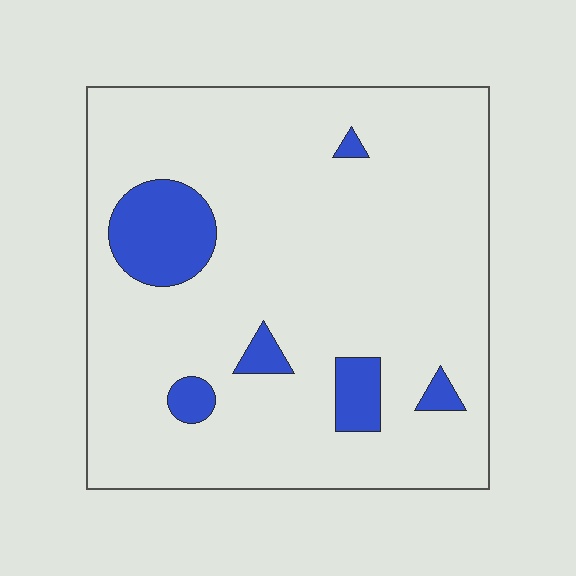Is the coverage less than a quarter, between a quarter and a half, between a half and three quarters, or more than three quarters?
Less than a quarter.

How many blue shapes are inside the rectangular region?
6.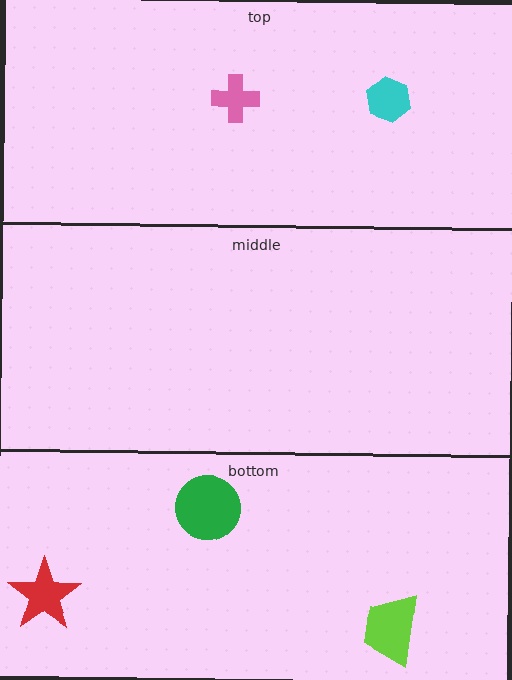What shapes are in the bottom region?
The lime trapezoid, the green circle, the red star.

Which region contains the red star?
The bottom region.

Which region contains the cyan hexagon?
The top region.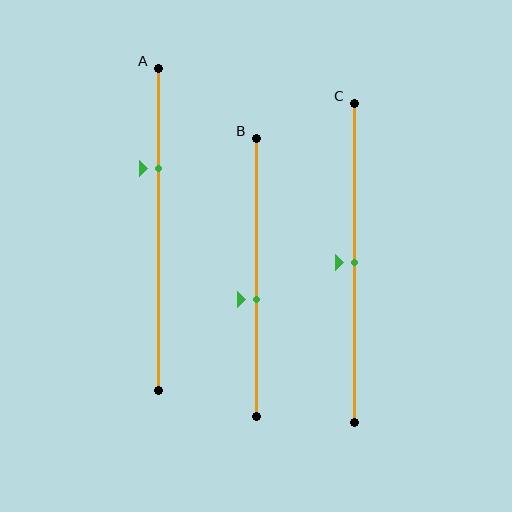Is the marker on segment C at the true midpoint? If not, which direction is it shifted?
Yes, the marker on segment C is at the true midpoint.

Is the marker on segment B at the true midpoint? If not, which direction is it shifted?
No, the marker on segment B is shifted downward by about 8% of the segment length.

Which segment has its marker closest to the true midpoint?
Segment C has its marker closest to the true midpoint.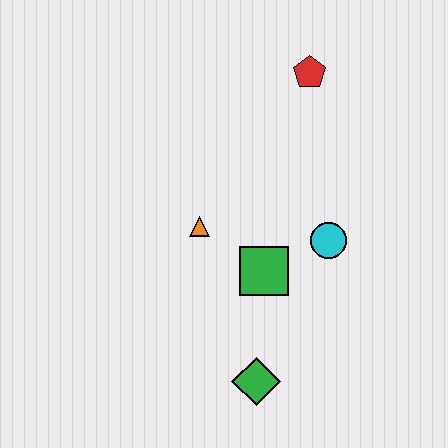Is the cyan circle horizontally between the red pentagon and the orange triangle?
No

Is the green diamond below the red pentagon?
Yes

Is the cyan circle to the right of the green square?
Yes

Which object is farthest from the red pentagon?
The green diamond is farthest from the red pentagon.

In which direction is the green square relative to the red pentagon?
The green square is below the red pentagon.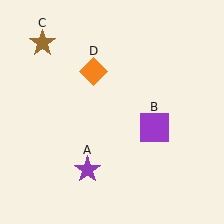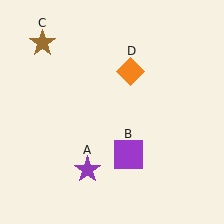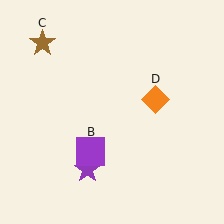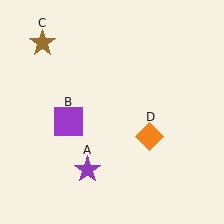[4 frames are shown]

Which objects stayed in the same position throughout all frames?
Purple star (object A) and brown star (object C) remained stationary.